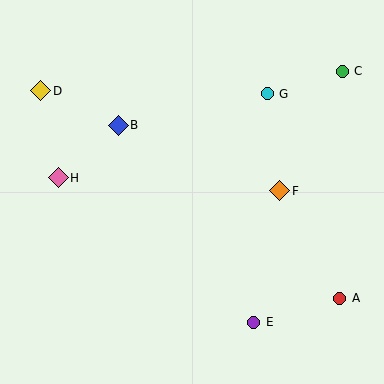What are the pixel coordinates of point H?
Point H is at (58, 178).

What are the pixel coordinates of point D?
Point D is at (41, 91).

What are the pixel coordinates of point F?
Point F is at (280, 191).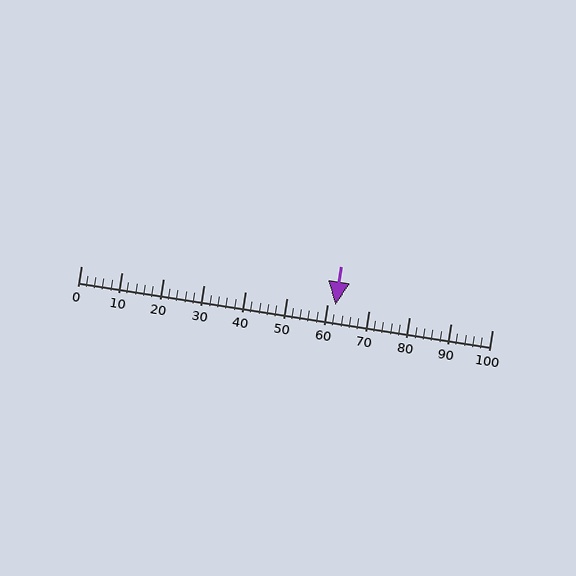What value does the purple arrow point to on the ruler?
The purple arrow points to approximately 62.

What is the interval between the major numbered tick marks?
The major tick marks are spaced 10 units apart.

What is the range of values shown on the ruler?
The ruler shows values from 0 to 100.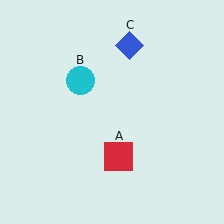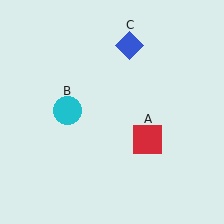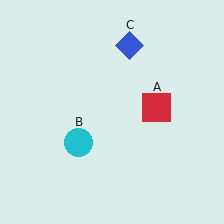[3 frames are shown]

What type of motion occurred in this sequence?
The red square (object A), cyan circle (object B) rotated counterclockwise around the center of the scene.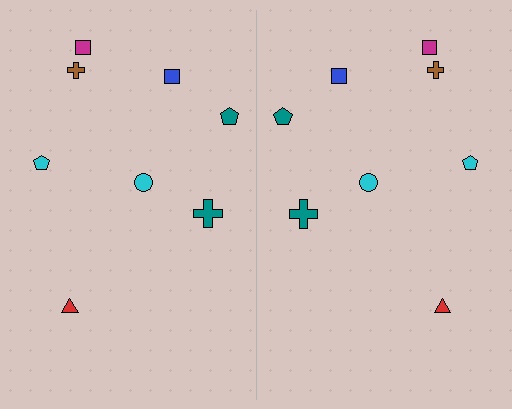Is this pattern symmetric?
Yes, this pattern has bilateral (reflection) symmetry.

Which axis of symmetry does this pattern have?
The pattern has a vertical axis of symmetry running through the center of the image.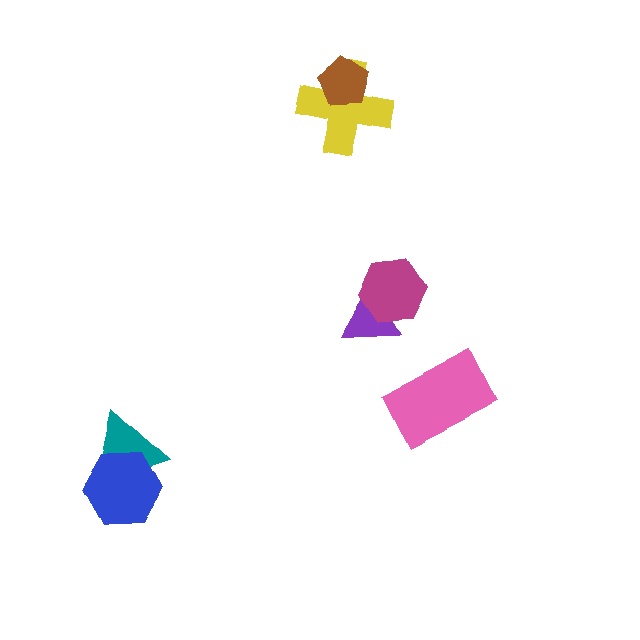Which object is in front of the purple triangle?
The magenta hexagon is in front of the purple triangle.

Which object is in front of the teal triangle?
The blue hexagon is in front of the teal triangle.